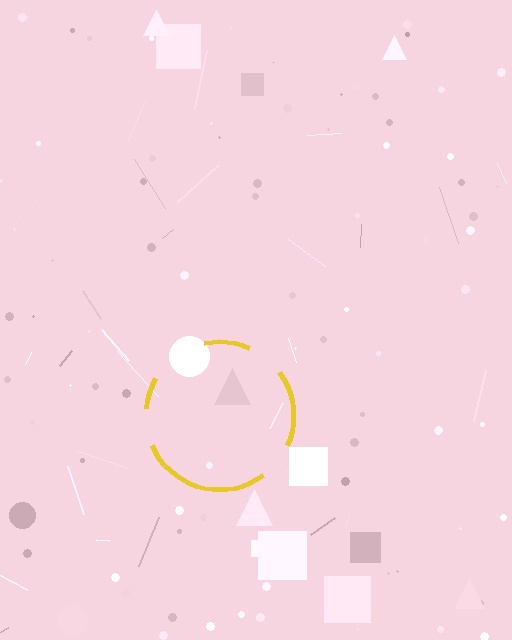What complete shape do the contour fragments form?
The contour fragments form a circle.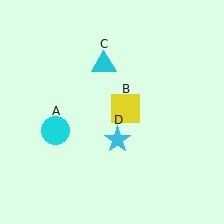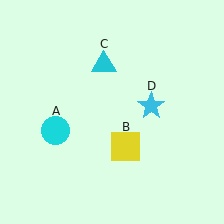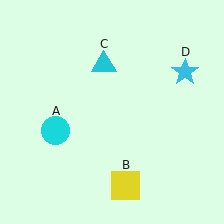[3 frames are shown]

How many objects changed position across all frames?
2 objects changed position: yellow square (object B), cyan star (object D).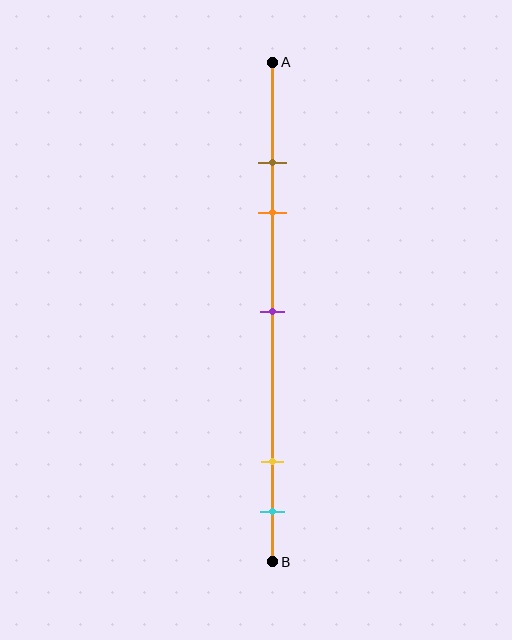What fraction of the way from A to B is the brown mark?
The brown mark is approximately 20% (0.2) of the way from A to B.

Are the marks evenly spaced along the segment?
No, the marks are not evenly spaced.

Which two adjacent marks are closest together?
The brown and orange marks are the closest adjacent pair.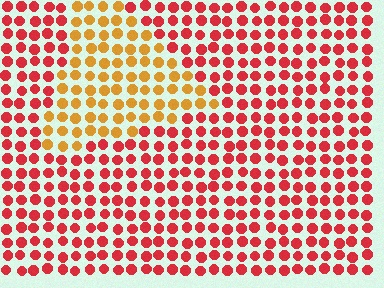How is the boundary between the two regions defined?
The boundary is defined purely by a slight shift in hue (about 43 degrees). Spacing, size, and orientation are identical on both sides.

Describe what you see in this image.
The image is filled with small red elements in a uniform arrangement. A triangle-shaped region is visible where the elements are tinted to a slightly different hue, forming a subtle color boundary.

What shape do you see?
I see a triangle.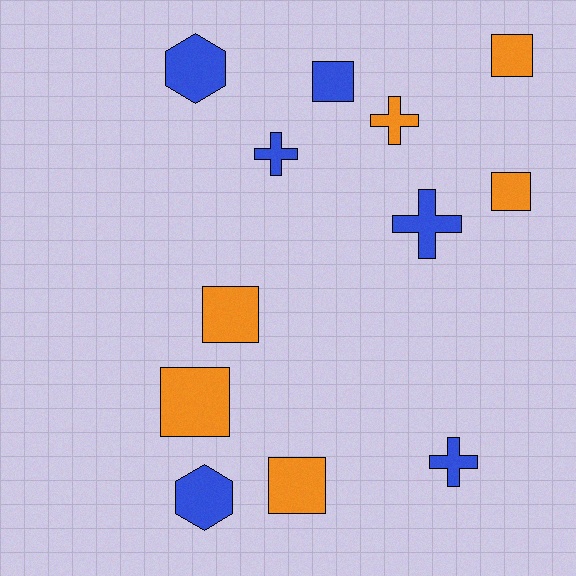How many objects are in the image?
There are 12 objects.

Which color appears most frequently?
Orange, with 6 objects.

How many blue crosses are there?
There are 3 blue crosses.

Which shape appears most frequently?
Square, with 6 objects.